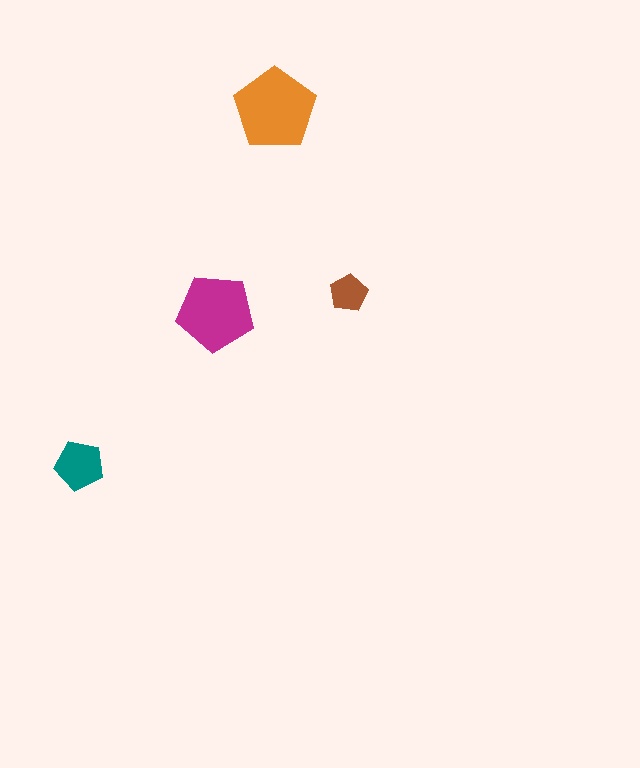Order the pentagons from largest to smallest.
the orange one, the magenta one, the teal one, the brown one.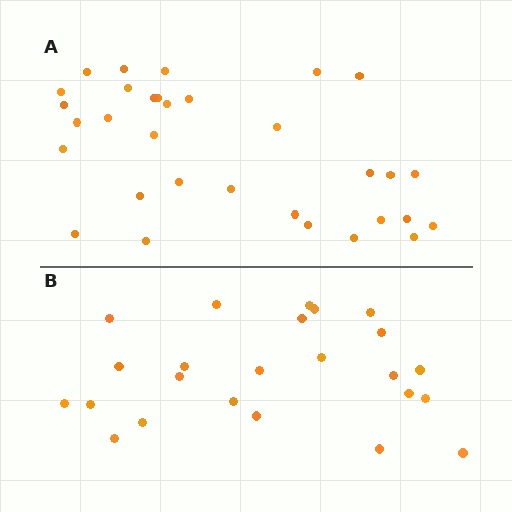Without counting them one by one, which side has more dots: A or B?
Region A (the top region) has more dots.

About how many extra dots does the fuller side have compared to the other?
Region A has roughly 8 or so more dots than region B.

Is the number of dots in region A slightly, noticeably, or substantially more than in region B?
Region A has noticeably more, but not dramatically so. The ratio is roughly 1.3 to 1.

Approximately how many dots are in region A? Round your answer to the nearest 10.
About 30 dots. (The exact count is 32, which rounds to 30.)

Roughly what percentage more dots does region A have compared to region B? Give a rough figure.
About 35% more.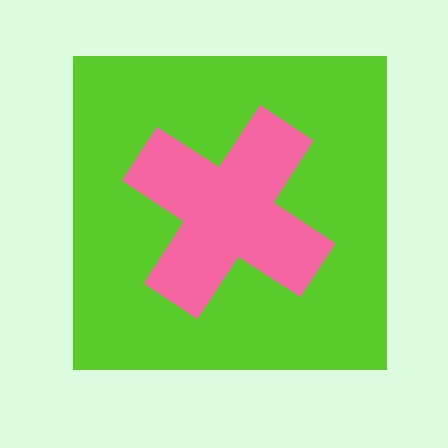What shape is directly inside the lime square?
The pink cross.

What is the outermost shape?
The lime square.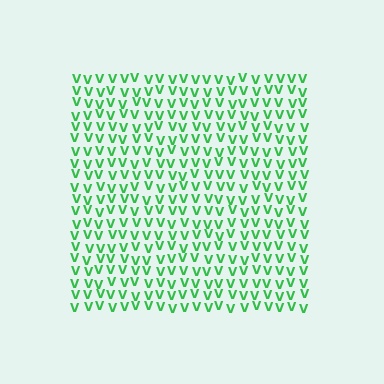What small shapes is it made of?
It is made of small letter V's.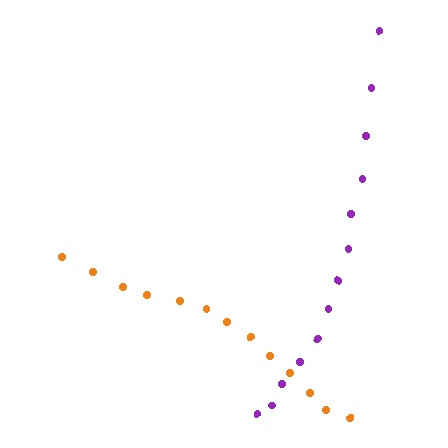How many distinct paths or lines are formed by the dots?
There are 2 distinct paths.